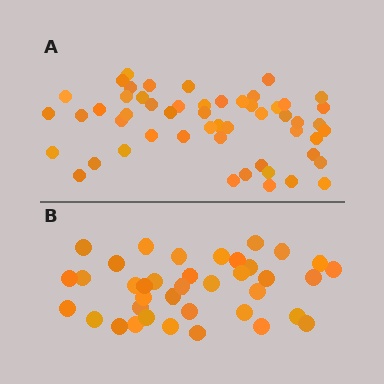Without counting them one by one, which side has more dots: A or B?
Region A (the top region) has more dots.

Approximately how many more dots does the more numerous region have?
Region A has approximately 15 more dots than region B.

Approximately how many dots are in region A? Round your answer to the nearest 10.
About 50 dots. (The exact count is 53, which rounds to 50.)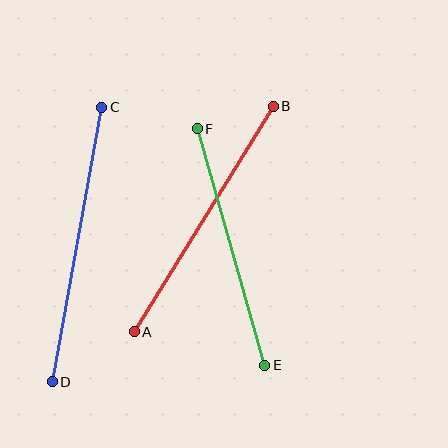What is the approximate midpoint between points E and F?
The midpoint is at approximately (231, 247) pixels.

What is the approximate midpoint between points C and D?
The midpoint is at approximately (77, 244) pixels.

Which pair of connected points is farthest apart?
Points C and D are farthest apart.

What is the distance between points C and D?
The distance is approximately 279 pixels.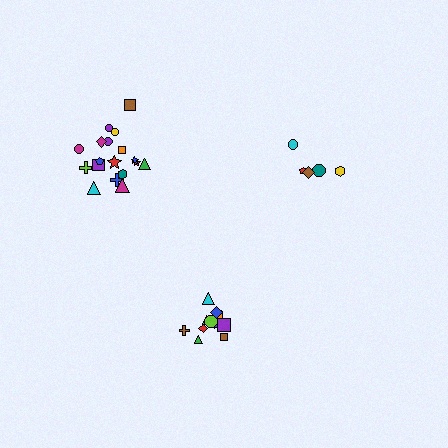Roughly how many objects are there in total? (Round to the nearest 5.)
Roughly 35 objects in total.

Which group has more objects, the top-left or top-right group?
The top-left group.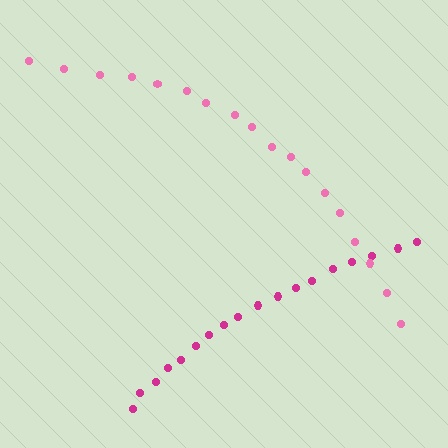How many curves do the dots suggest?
There are 2 distinct paths.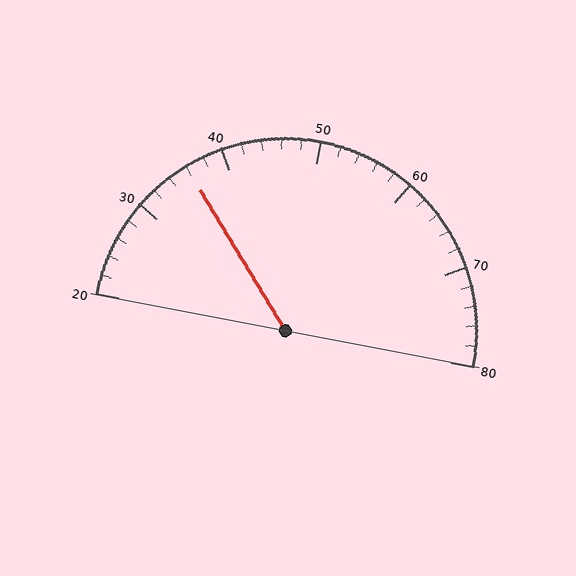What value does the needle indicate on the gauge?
The needle indicates approximately 36.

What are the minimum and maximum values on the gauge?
The gauge ranges from 20 to 80.